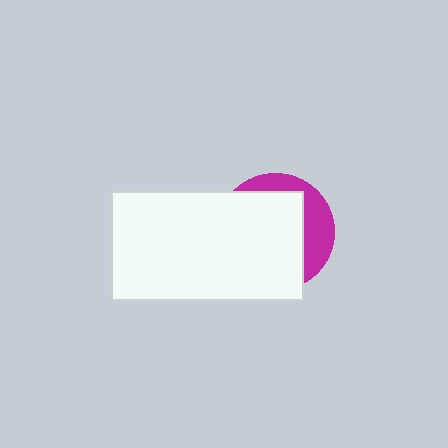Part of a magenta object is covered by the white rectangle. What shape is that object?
It is a circle.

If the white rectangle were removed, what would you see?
You would see the complete magenta circle.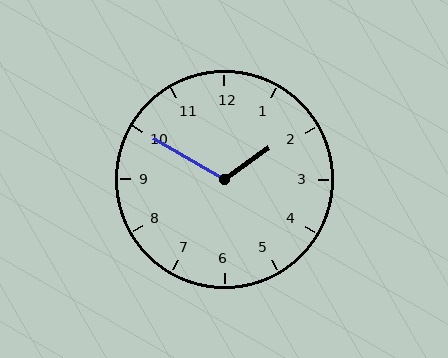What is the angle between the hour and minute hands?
Approximately 115 degrees.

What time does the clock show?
1:50.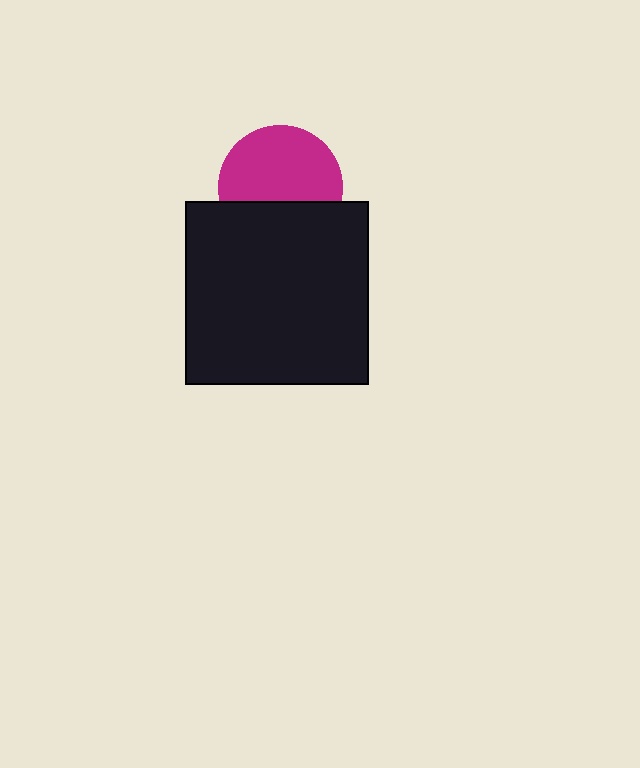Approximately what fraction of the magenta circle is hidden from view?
Roughly 36% of the magenta circle is hidden behind the black square.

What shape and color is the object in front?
The object in front is a black square.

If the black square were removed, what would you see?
You would see the complete magenta circle.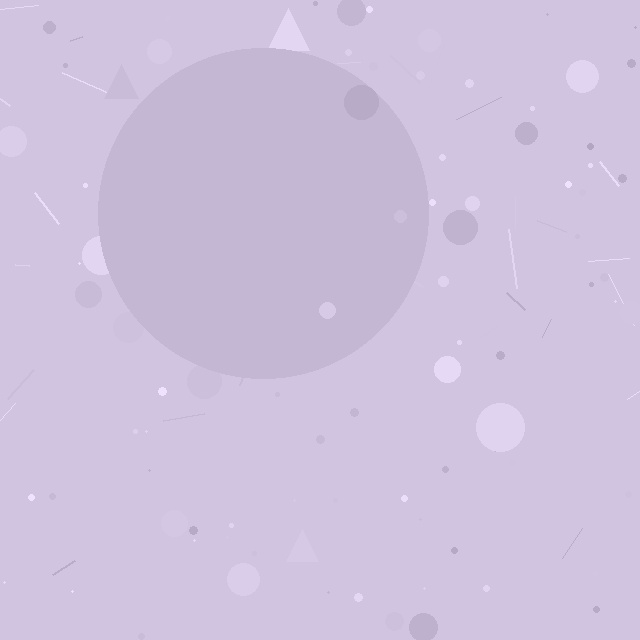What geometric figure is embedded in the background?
A circle is embedded in the background.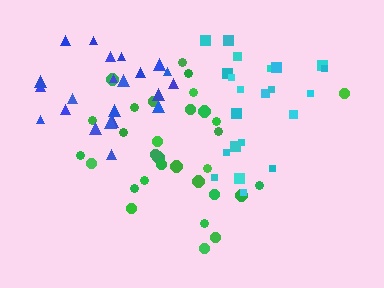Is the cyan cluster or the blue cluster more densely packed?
Blue.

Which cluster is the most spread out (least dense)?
Green.